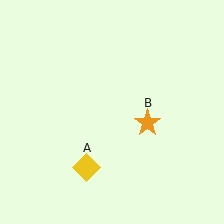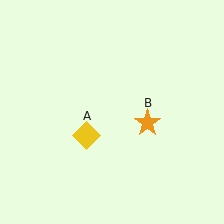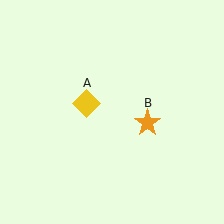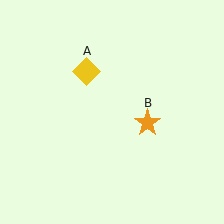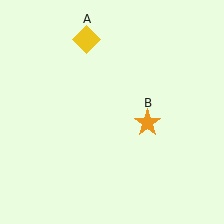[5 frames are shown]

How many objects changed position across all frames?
1 object changed position: yellow diamond (object A).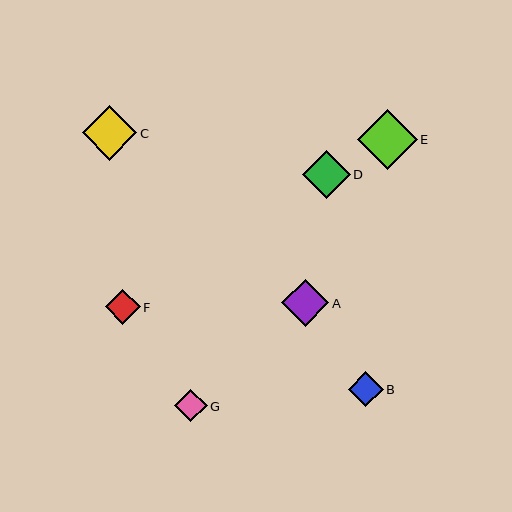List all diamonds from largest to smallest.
From largest to smallest: E, C, D, A, F, B, G.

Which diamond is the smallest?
Diamond G is the smallest with a size of approximately 32 pixels.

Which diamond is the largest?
Diamond E is the largest with a size of approximately 60 pixels.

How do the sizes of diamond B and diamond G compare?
Diamond B and diamond G are approximately the same size.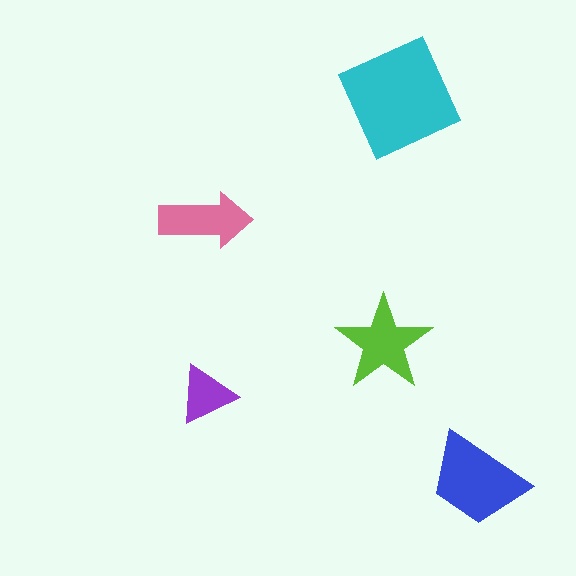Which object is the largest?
The cyan square.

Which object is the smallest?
The purple triangle.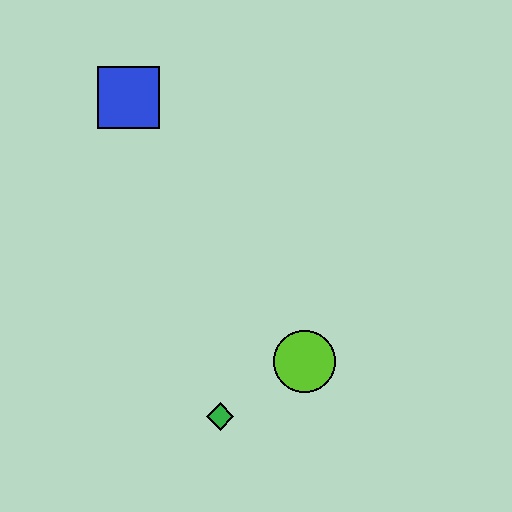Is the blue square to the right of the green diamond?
No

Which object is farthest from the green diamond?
The blue square is farthest from the green diamond.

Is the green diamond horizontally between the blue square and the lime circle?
Yes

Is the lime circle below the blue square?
Yes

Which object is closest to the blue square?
The lime circle is closest to the blue square.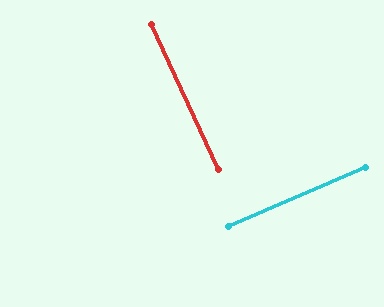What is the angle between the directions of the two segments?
Approximately 89 degrees.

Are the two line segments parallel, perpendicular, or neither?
Perpendicular — they meet at approximately 89°.